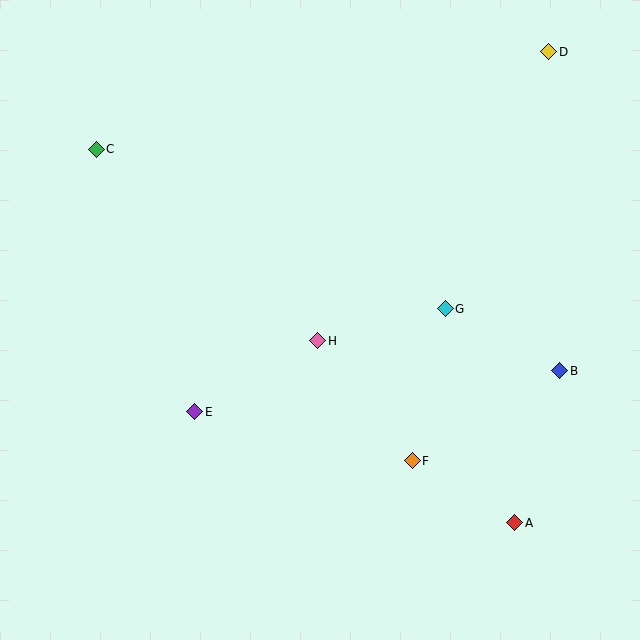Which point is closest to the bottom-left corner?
Point E is closest to the bottom-left corner.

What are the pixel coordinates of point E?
Point E is at (195, 412).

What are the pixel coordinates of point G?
Point G is at (445, 309).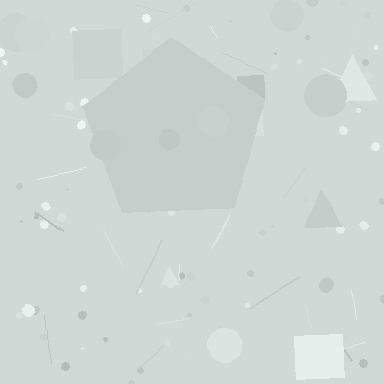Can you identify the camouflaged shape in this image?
The camouflaged shape is a pentagon.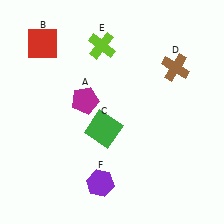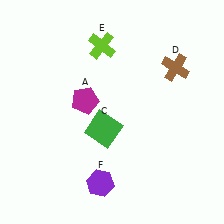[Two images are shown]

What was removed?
The red square (B) was removed in Image 2.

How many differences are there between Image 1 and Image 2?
There is 1 difference between the two images.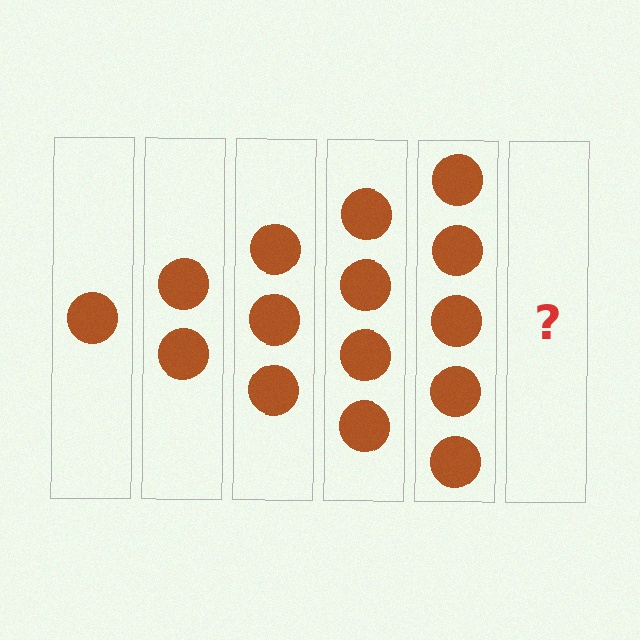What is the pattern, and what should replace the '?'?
The pattern is that each step adds one more circle. The '?' should be 6 circles.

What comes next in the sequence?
The next element should be 6 circles.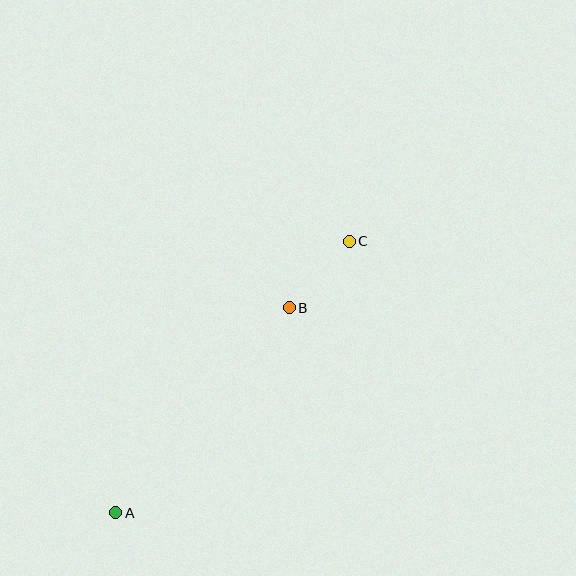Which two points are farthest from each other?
Points A and C are farthest from each other.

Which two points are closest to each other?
Points B and C are closest to each other.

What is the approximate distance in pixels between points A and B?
The distance between A and B is approximately 268 pixels.